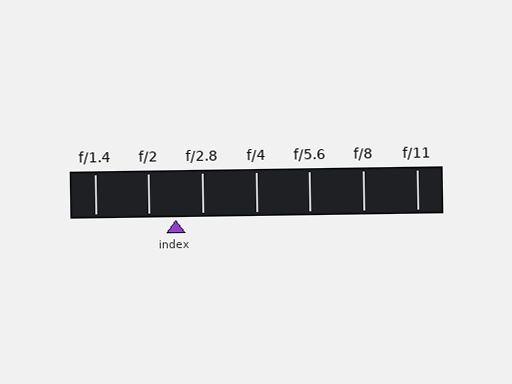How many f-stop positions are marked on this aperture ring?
There are 7 f-stop positions marked.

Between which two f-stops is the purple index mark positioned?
The index mark is between f/2 and f/2.8.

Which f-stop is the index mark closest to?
The index mark is closest to f/2.8.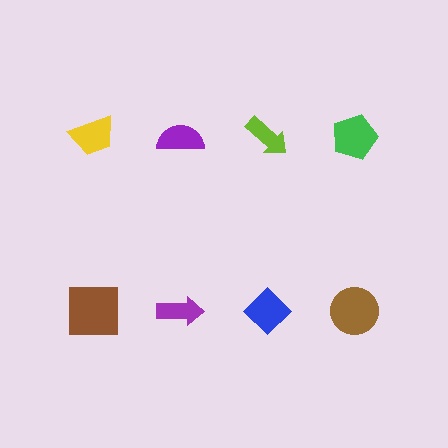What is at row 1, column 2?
A purple semicircle.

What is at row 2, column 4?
A brown circle.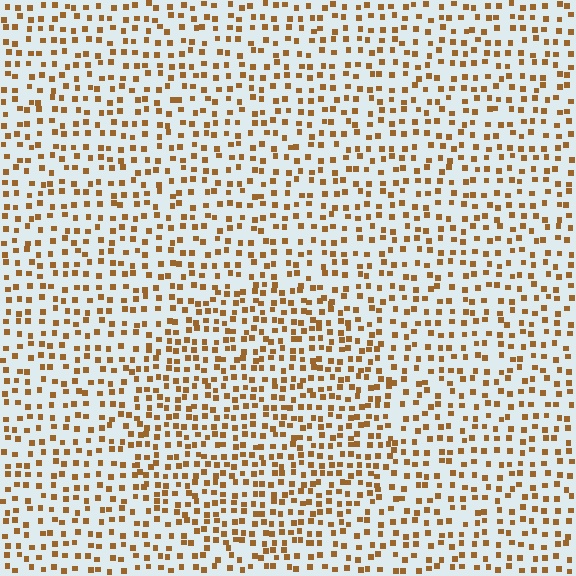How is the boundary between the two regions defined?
The boundary is defined by a change in element density (approximately 1.5x ratio). All elements are the same color, size, and shape.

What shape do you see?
I see a circle.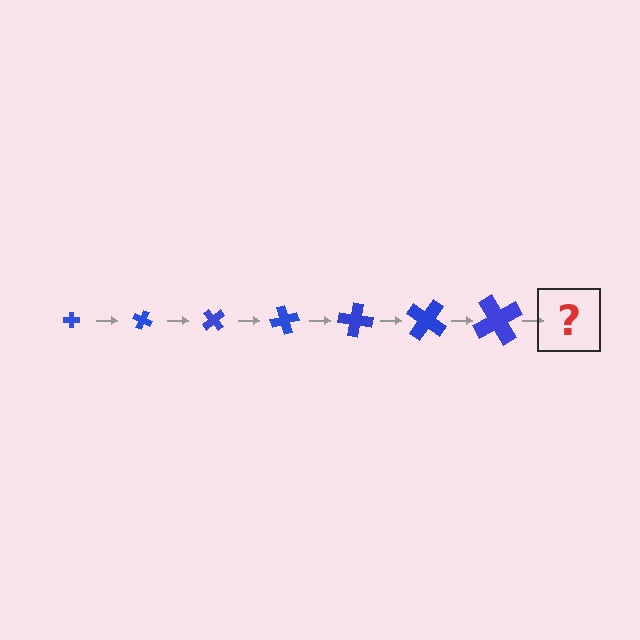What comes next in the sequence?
The next element should be a cross, larger than the previous one and rotated 175 degrees from the start.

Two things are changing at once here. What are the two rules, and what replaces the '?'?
The two rules are that the cross grows larger each step and it rotates 25 degrees each step. The '?' should be a cross, larger than the previous one and rotated 175 degrees from the start.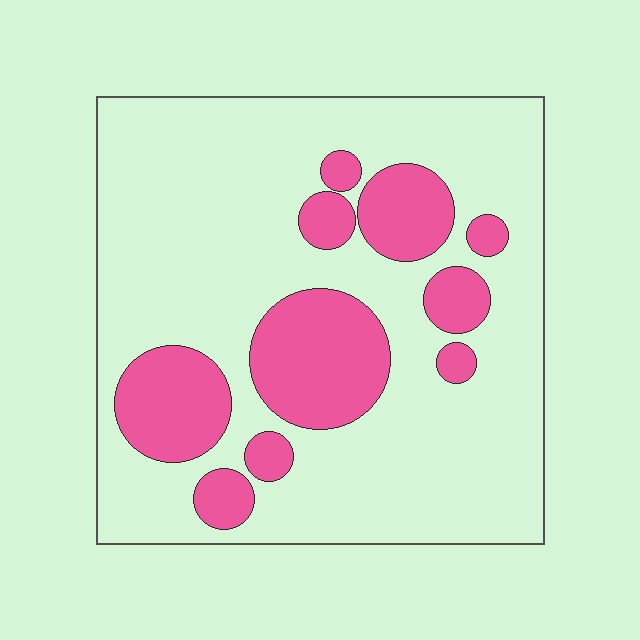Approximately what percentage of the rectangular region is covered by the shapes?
Approximately 25%.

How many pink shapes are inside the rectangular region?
10.